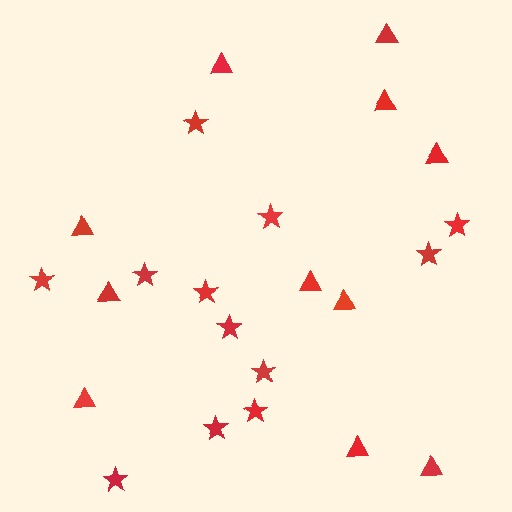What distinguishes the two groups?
There are 2 groups: one group of triangles (11) and one group of stars (12).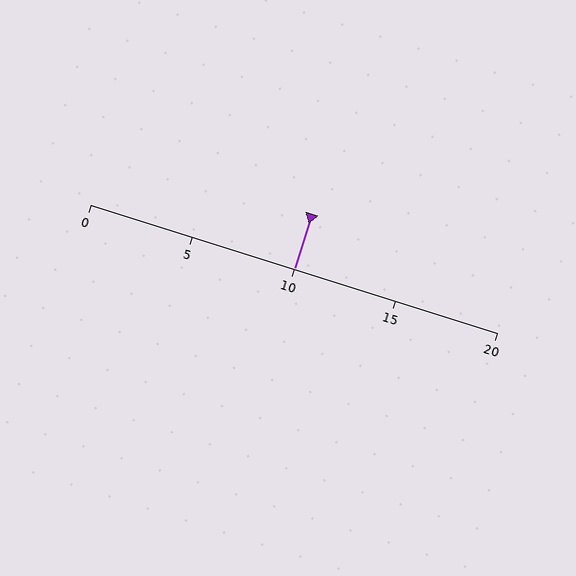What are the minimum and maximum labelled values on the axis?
The axis runs from 0 to 20.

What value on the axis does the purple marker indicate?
The marker indicates approximately 10.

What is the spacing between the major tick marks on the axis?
The major ticks are spaced 5 apart.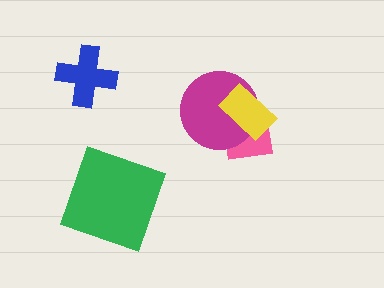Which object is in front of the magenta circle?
The yellow rectangle is in front of the magenta circle.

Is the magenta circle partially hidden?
Yes, it is partially covered by another shape.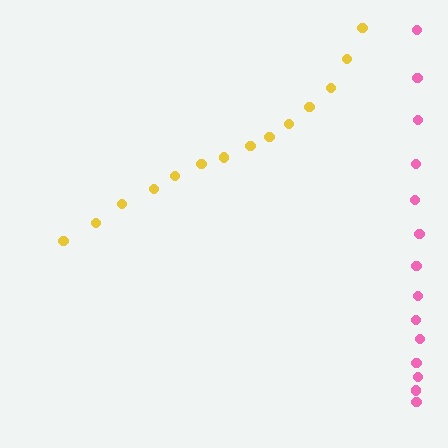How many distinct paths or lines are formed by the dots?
There are 2 distinct paths.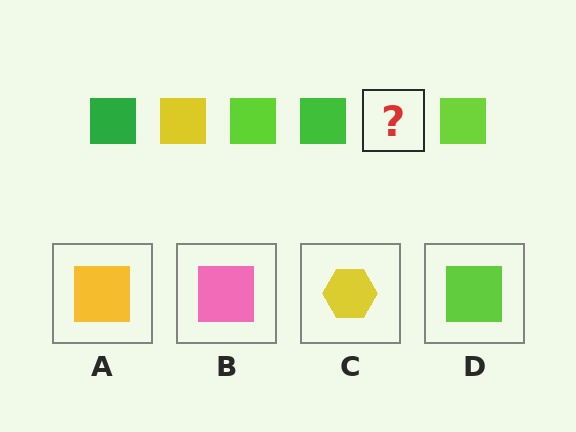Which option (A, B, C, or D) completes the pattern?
A.